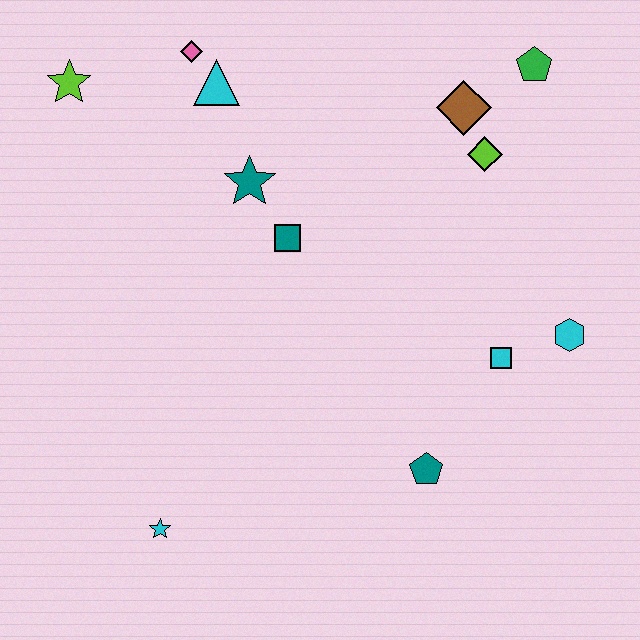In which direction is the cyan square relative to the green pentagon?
The cyan square is below the green pentagon.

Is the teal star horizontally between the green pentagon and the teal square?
No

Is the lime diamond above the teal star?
Yes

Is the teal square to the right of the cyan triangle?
Yes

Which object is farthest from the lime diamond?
The cyan star is farthest from the lime diamond.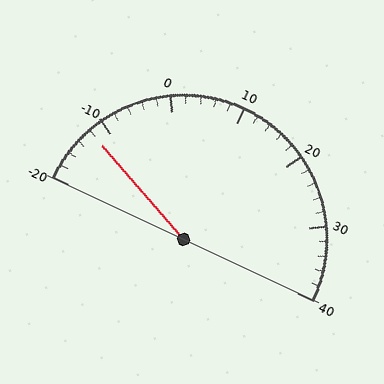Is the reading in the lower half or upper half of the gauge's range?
The reading is in the lower half of the range (-20 to 40).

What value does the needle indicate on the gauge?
The needle indicates approximately -12.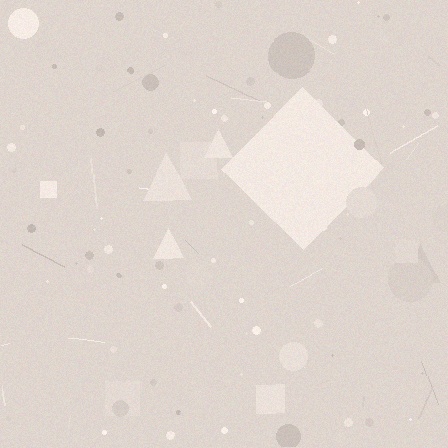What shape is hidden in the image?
A diamond is hidden in the image.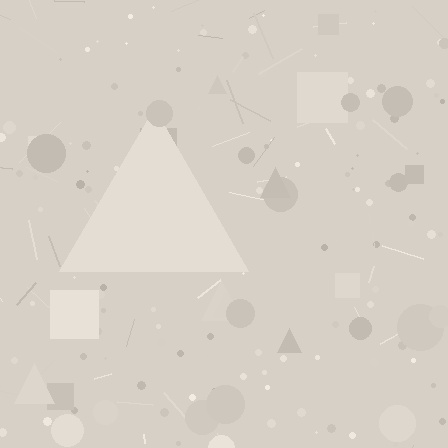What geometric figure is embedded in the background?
A triangle is embedded in the background.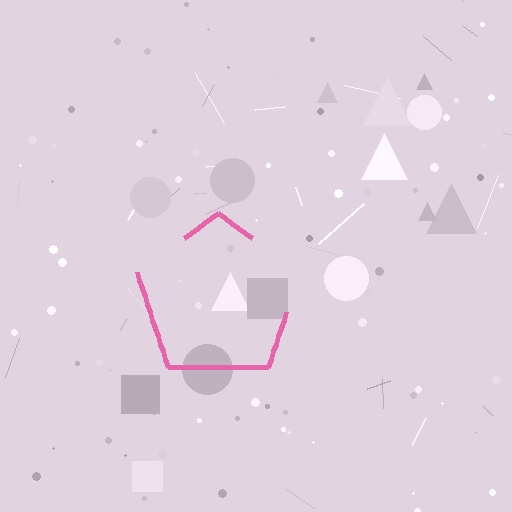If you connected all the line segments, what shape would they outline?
They would outline a pentagon.